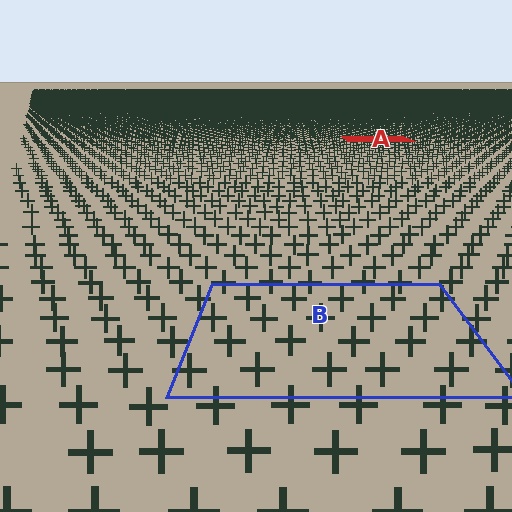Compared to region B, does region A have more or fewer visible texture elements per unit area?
Region A has more texture elements per unit area — they are packed more densely because it is farther away.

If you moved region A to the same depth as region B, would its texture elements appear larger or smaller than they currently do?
They would appear larger. At a closer depth, the same texture elements are projected at a bigger on-screen size.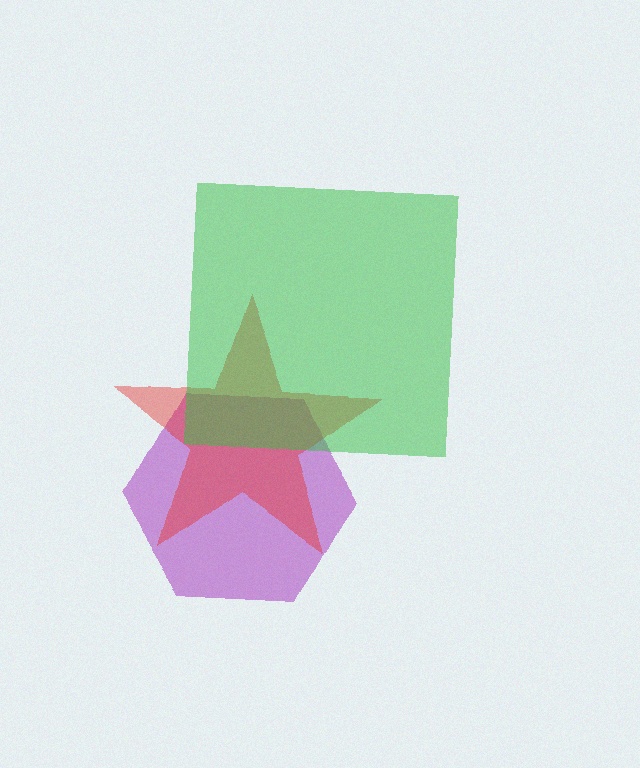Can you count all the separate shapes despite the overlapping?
Yes, there are 3 separate shapes.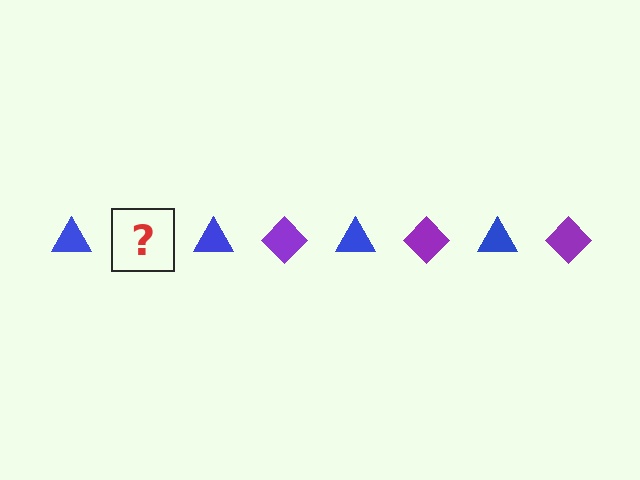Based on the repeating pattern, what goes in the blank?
The blank should be a purple diamond.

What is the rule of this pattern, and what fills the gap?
The rule is that the pattern alternates between blue triangle and purple diamond. The gap should be filled with a purple diamond.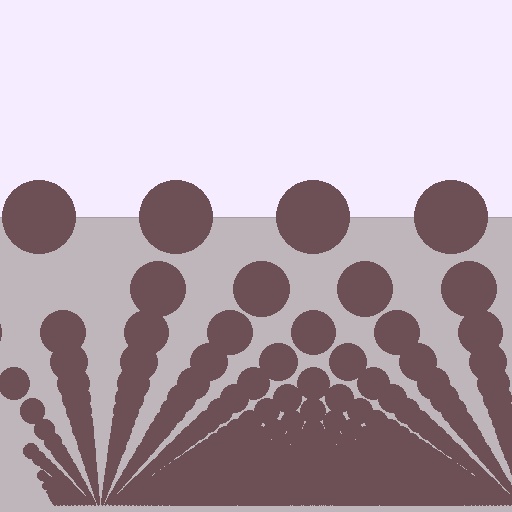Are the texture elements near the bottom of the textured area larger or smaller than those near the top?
Smaller. The gradient is inverted — elements near the bottom are smaller and denser.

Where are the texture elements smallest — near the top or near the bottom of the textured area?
Near the bottom.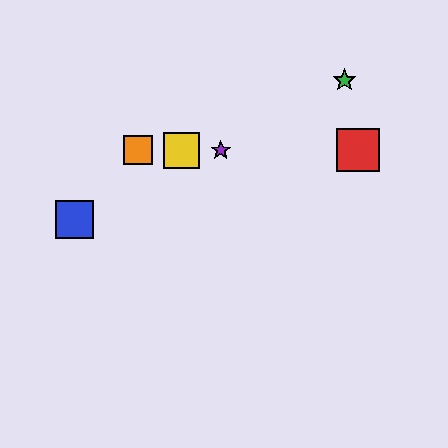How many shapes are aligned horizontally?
4 shapes (the red square, the yellow square, the purple star, the orange square) are aligned horizontally.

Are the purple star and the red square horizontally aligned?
Yes, both are at y≈150.